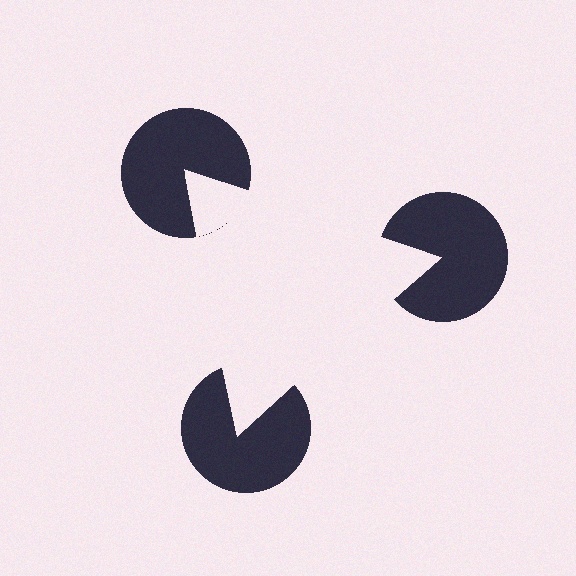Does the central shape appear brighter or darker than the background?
It typically appears slightly brighter than the background, even though no actual brightness change is drawn.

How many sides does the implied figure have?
3 sides.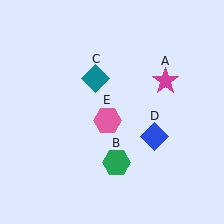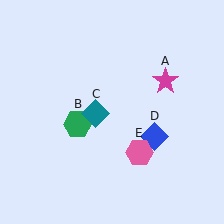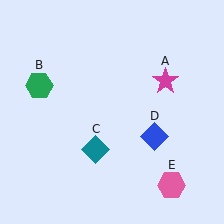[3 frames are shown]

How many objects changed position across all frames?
3 objects changed position: green hexagon (object B), teal diamond (object C), pink hexagon (object E).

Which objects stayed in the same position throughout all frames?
Magenta star (object A) and blue diamond (object D) remained stationary.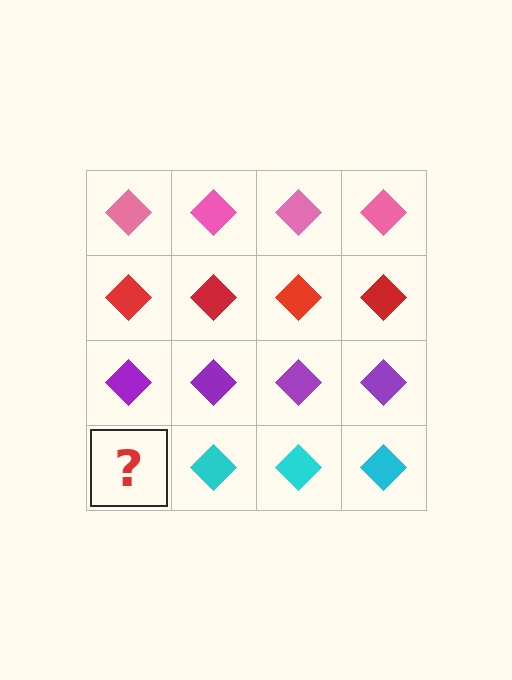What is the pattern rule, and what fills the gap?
The rule is that each row has a consistent color. The gap should be filled with a cyan diamond.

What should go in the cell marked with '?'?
The missing cell should contain a cyan diamond.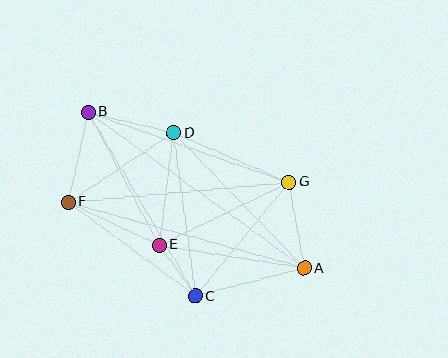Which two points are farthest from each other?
Points A and B are farthest from each other.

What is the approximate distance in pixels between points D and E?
The distance between D and E is approximately 113 pixels.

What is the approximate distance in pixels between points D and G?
The distance between D and G is approximately 126 pixels.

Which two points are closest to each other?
Points C and E are closest to each other.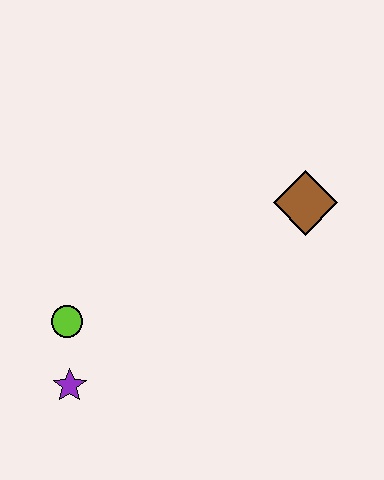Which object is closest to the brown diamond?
The lime circle is closest to the brown diamond.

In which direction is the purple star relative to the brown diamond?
The purple star is to the left of the brown diamond.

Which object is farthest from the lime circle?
The brown diamond is farthest from the lime circle.